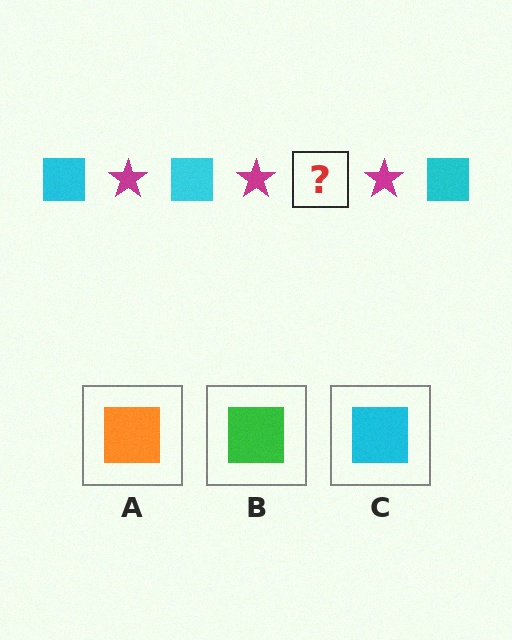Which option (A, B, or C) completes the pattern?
C.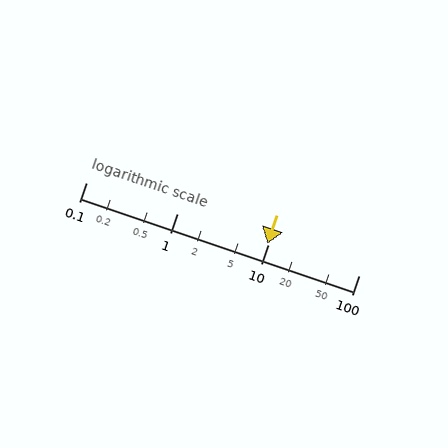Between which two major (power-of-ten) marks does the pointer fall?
The pointer is between 1 and 10.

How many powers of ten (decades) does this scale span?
The scale spans 3 decades, from 0.1 to 100.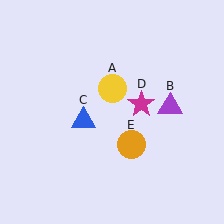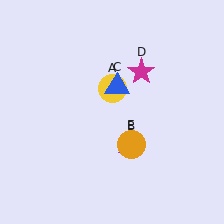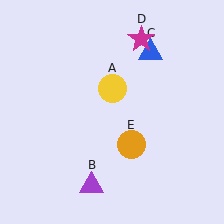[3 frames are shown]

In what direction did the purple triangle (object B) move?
The purple triangle (object B) moved down and to the left.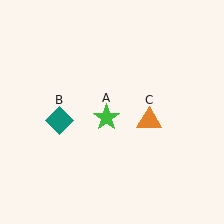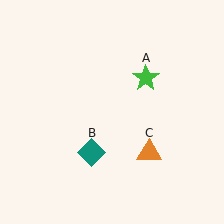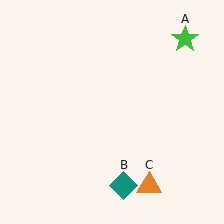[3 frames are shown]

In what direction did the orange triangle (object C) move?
The orange triangle (object C) moved down.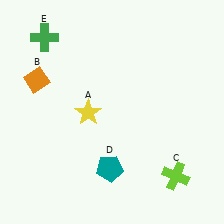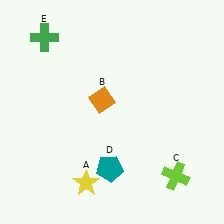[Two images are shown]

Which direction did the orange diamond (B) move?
The orange diamond (B) moved right.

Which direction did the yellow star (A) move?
The yellow star (A) moved down.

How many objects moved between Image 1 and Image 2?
2 objects moved between the two images.